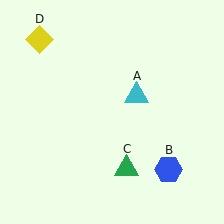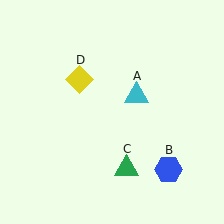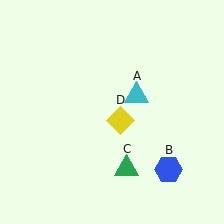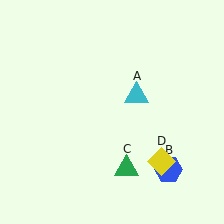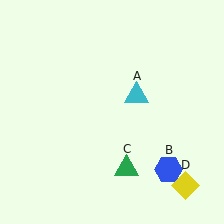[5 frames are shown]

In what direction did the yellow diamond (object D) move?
The yellow diamond (object D) moved down and to the right.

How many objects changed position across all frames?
1 object changed position: yellow diamond (object D).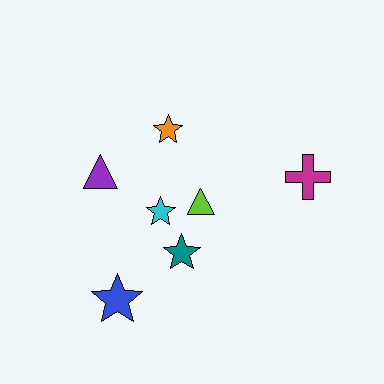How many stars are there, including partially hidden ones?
There are 4 stars.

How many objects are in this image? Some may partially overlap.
There are 7 objects.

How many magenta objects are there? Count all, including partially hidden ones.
There is 1 magenta object.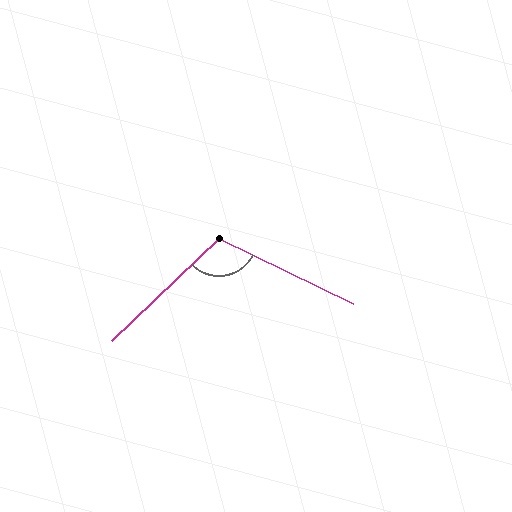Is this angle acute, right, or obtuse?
It is obtuse.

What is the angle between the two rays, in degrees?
Approximately 110 degrees.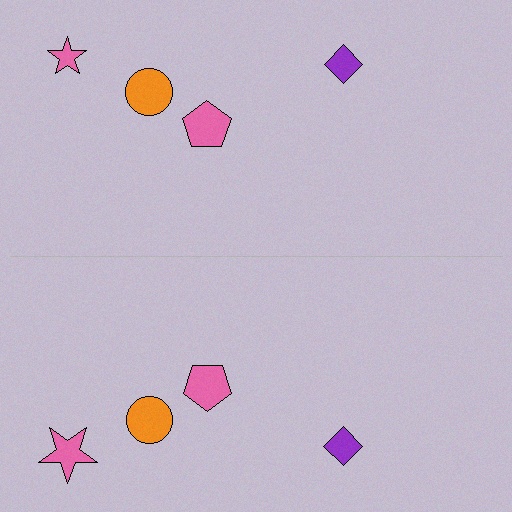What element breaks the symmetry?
The pink star on the bottom side has a different size than its mirror counterpart.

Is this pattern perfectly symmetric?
No, the pattern is not perfectly symmetric. The pink star on the bottom side has a different size than its mirror counterpart.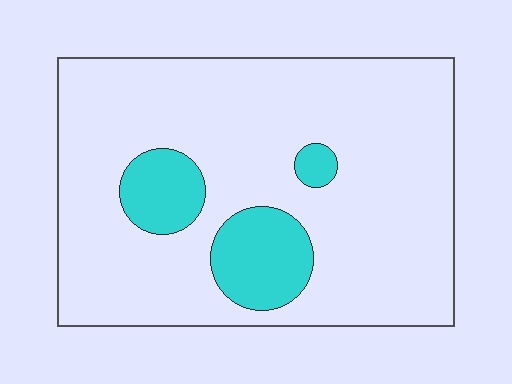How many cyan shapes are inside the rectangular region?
3.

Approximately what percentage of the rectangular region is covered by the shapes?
Approximately 15%.